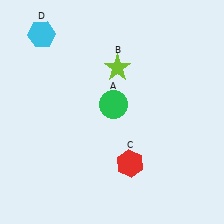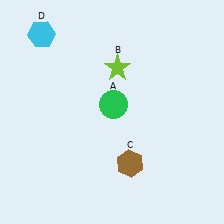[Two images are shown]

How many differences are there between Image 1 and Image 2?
There is 1 difference between the two images.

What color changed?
The hexagon (C) changed from red in Image 1 to brown in Image 2.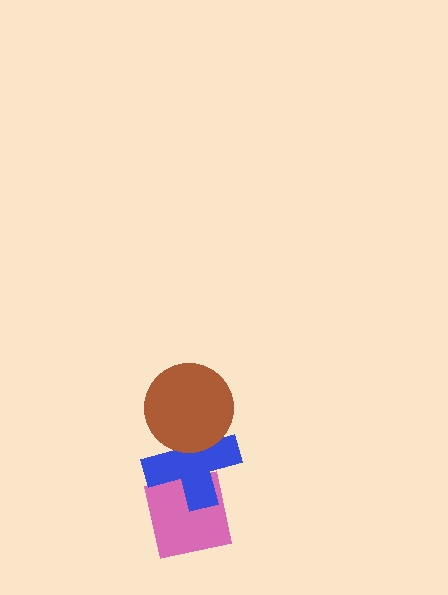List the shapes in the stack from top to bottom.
From top to bottom: the brown circle, the blue cross, the pink square.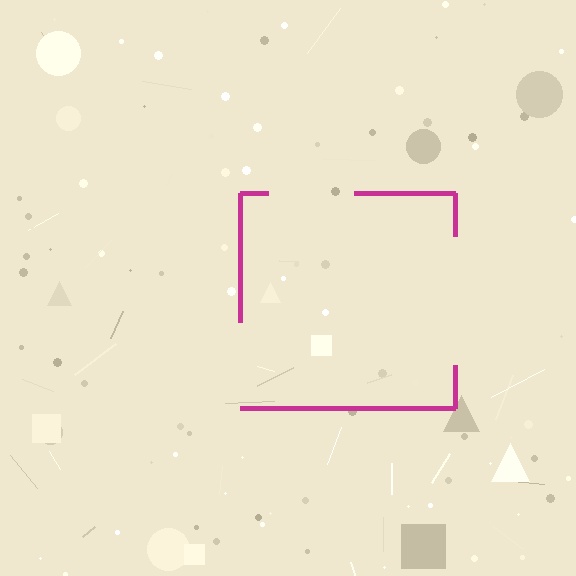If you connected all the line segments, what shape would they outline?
They would outline a square.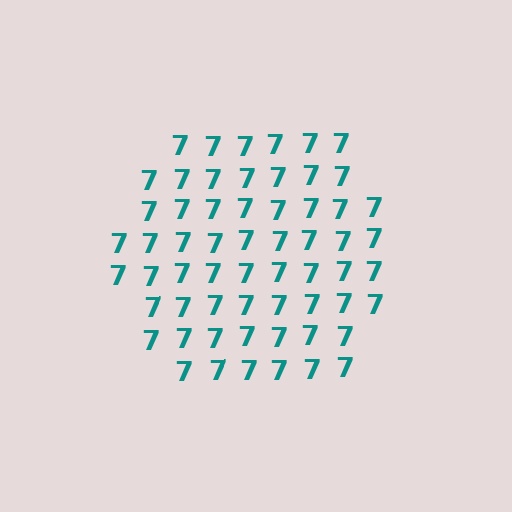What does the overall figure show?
The overall figure shows a hexagon.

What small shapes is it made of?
It is made of small digit 7's.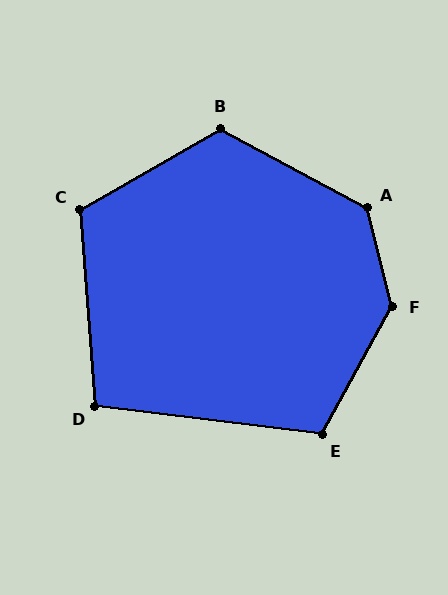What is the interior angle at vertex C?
Approximately 116 degrees (obtuse).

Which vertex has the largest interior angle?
F, at approximately 137 degrees.